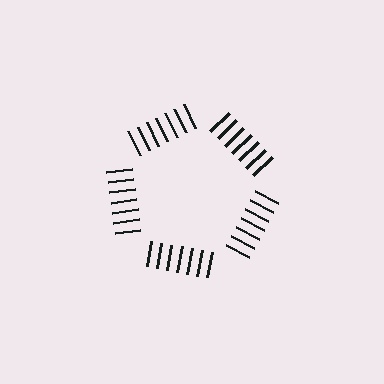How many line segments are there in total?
35 — 7 along each of the 5 edges.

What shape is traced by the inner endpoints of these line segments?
An illusory pentagon — the line segments terminate on its edges but no continuous stroke is drawn.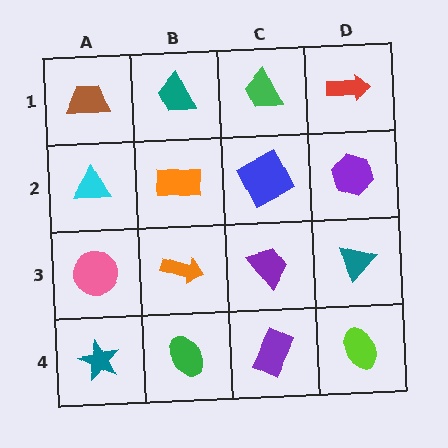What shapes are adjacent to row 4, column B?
An orange arrow (row 3, column B), a teal star (row 4, column A), a purple rectangle (row 4, column C).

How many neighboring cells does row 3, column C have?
4.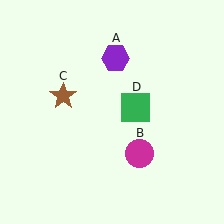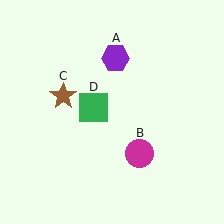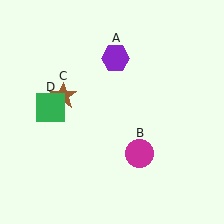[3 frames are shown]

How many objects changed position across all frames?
1 object changed position: green square (object D).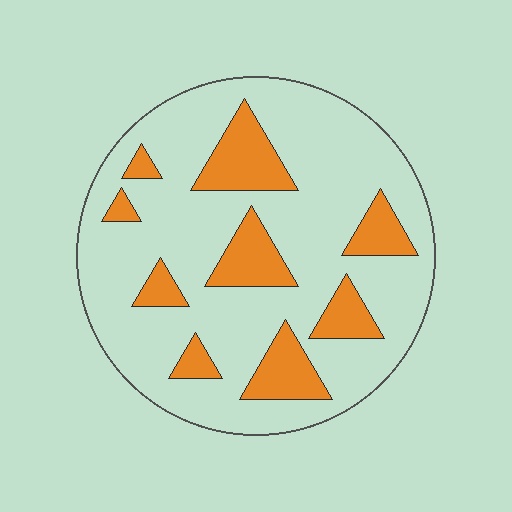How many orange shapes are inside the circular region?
9.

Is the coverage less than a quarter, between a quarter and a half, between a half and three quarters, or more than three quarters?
Less than a quarter.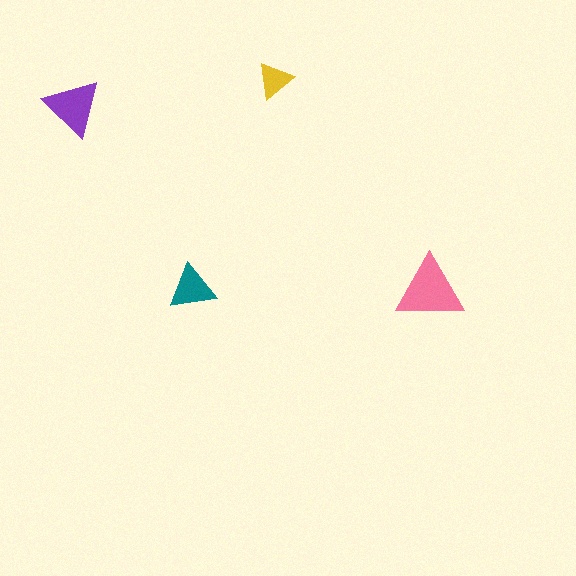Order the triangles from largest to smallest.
the pink one, the purple one, the teal one, the yellow one.